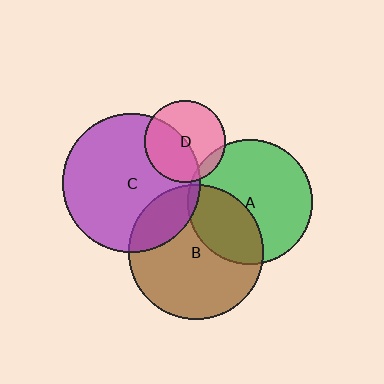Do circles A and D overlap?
Yes.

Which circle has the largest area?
Circle C (purple).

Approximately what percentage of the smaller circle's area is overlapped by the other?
Approximately 10%.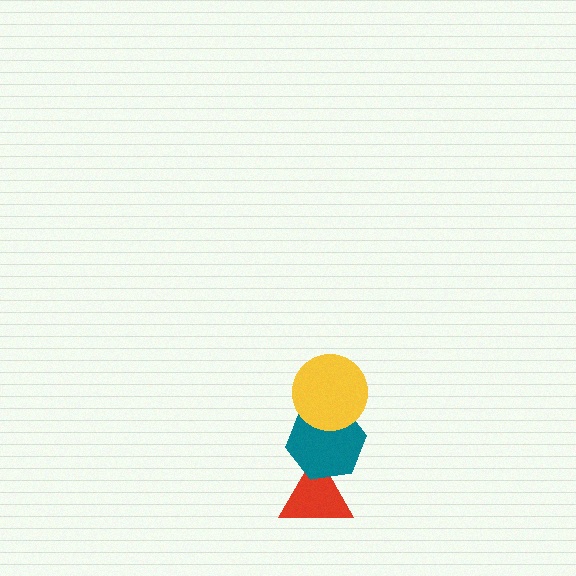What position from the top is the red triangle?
The red triangle is 3rd from the top.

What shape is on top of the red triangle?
The teal hexagon is on top of the red triangle.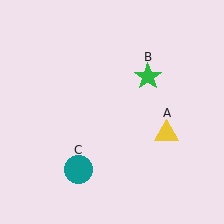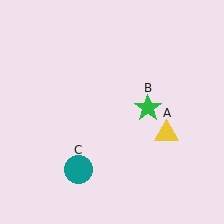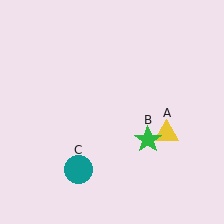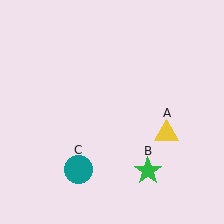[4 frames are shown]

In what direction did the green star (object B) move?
The green star (object B) moved down.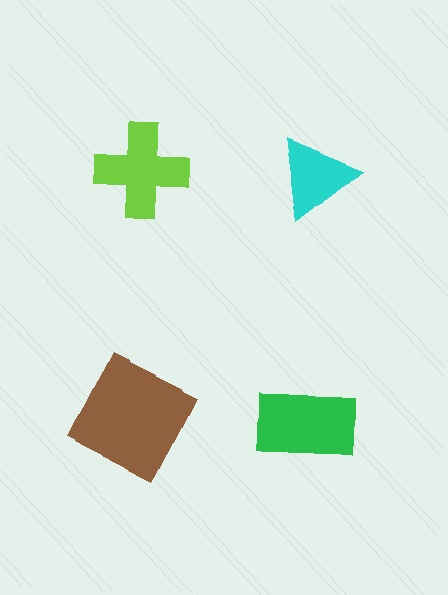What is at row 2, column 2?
A green rectangle.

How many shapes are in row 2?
2 shapes.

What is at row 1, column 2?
A cyan triangle.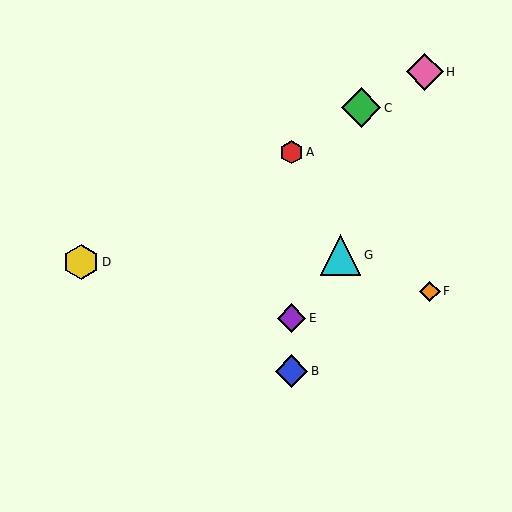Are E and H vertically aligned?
No, E is at x≈292 and H is at x≈425.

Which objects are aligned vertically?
Objects A, B, E are aligned vertically.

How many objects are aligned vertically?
3 objects (A, B, E) are aligned vertically.